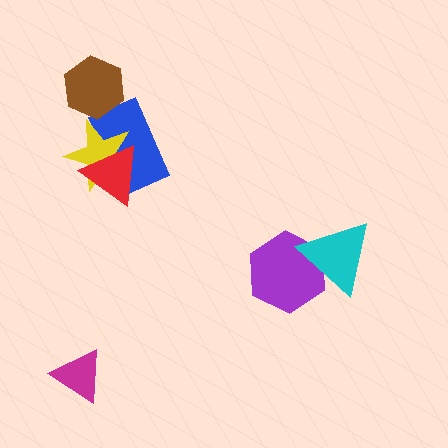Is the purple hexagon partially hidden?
Yes, it is partially covered by another shape.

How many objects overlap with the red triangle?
2 objects overlap with the red triangle.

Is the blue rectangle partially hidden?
Yes, it is partially covered by another shape.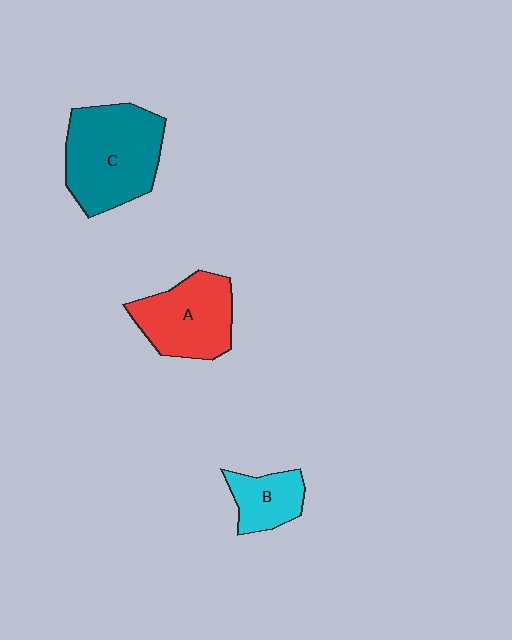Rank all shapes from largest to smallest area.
From largest to smallest: C (teal), A (red), B (cyan).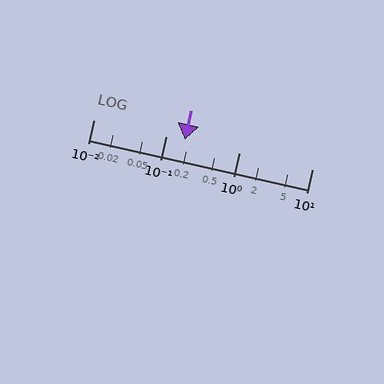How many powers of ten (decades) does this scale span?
The scale spans 3 decades, from 0.01 to 10.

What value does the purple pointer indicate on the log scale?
The pointer indicates approximately 0.18.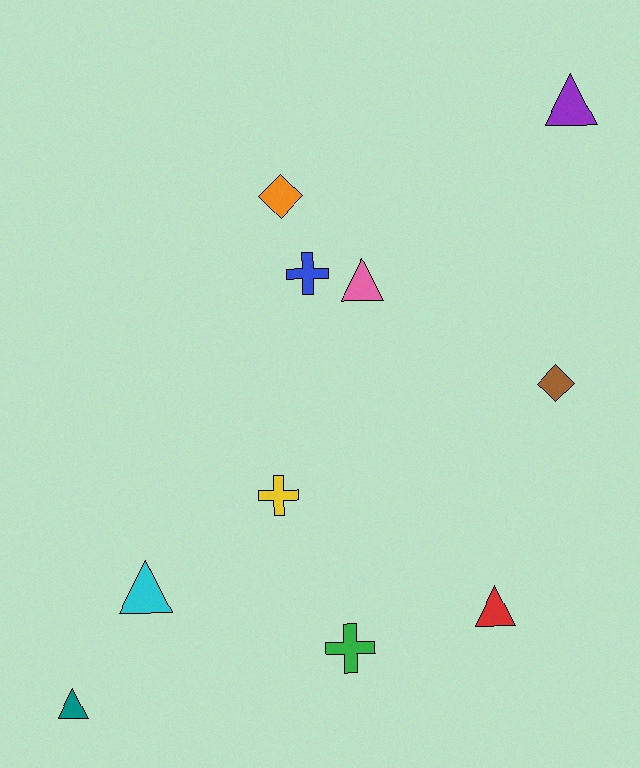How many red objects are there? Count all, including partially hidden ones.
There is 1 red object.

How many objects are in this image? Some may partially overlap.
There are 10 objects.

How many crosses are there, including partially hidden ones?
There are 3 crosses.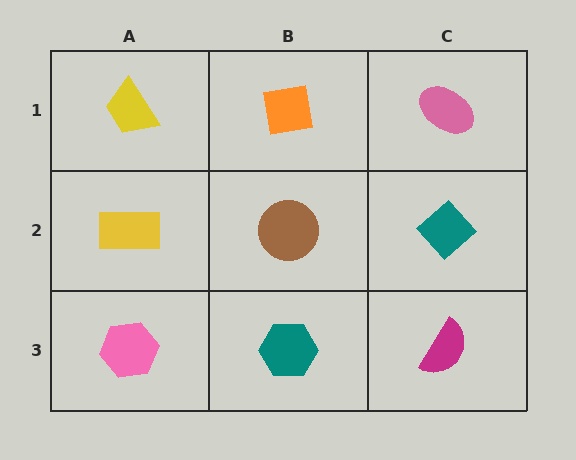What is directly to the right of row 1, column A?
An orange square.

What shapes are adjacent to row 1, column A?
A yellow rectangle (row 2, column A), an orange square (row 1, column B).